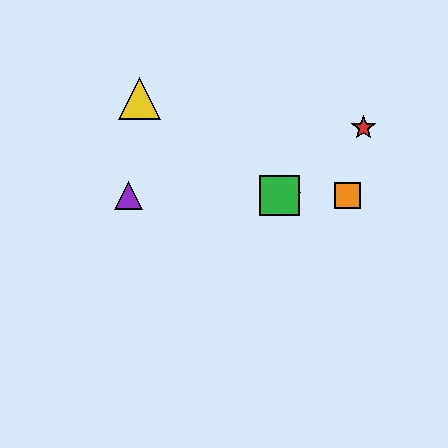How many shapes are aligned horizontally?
4 shapes (the blue star, the green square, the purple triangle, the orange square) are aligned horizontally.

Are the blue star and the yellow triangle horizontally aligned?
No, the blue star is at y≈196 and the yellow triangle is at y≈99.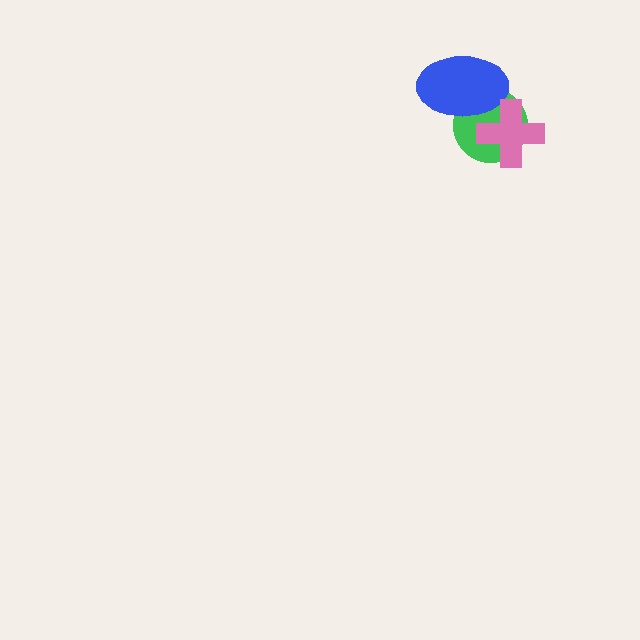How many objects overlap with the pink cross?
2 objects overlap with the pink cross.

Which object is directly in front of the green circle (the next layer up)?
The blue ellipse is directly in front of the green circle.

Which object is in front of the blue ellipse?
The pink cross is in front of the blue ellipse.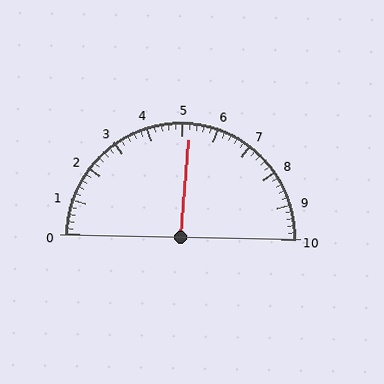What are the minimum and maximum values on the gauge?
The gauge ranges from 0 to 10.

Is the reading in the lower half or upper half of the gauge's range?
The reading is in the upper half of the range (0 to 10).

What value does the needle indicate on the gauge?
The needle indicates approximately 5.2.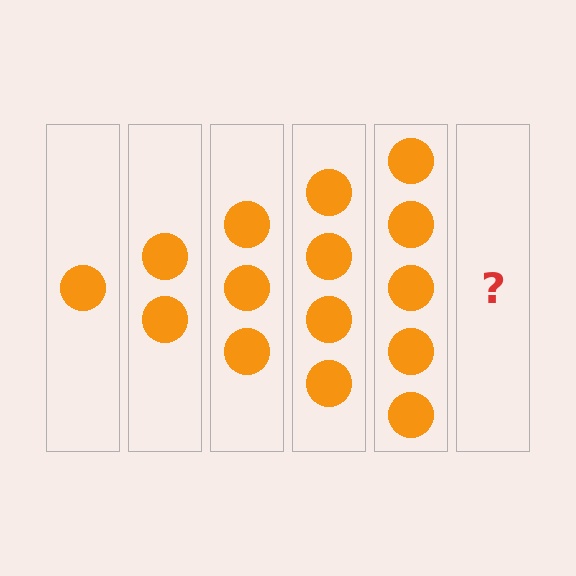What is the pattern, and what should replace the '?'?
The pattern is that each step adds one more circle. The '?' should be 6 circles.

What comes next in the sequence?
The next element should be 6 circles.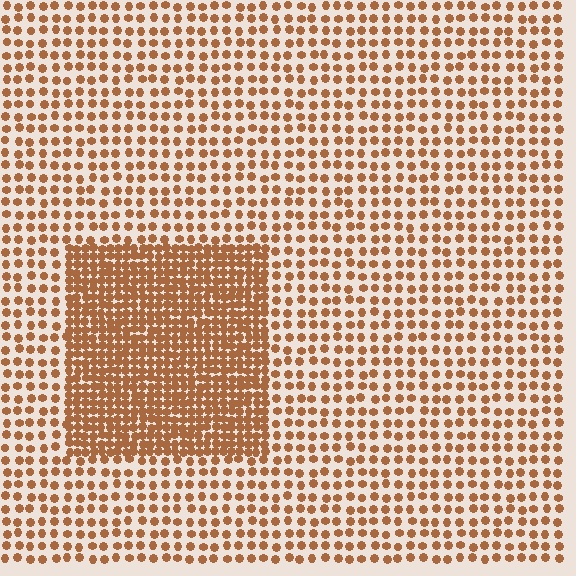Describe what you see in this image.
The image contains small brown elements arranged at two different densities. A rectangle-shaped region is visible where the elements are more densely packed than the surrounding area.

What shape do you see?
I see a rectangle.